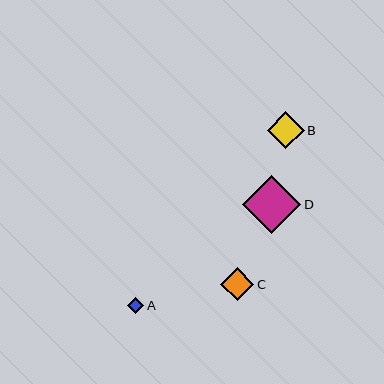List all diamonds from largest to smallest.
From largest to smallest: D, B, C, A.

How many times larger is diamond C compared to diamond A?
Diamond C is approximately 2.1 times the size of diamond A.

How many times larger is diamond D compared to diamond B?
Diamond D is approximately 1.6 times the size of diamond B.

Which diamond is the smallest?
Diamond A is the smallest with a size of approximately 16 pixels.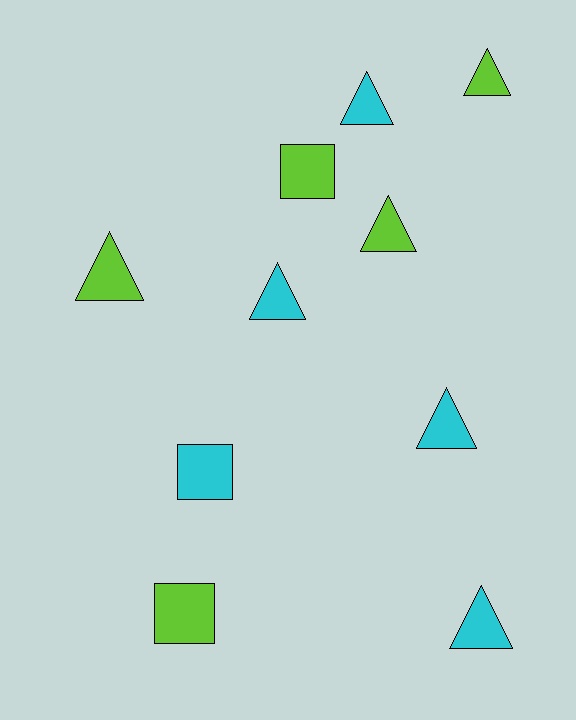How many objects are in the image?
There are 10 objects.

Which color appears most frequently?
Cyan, with 5 objects.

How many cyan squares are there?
There is 1 cyan square.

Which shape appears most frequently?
Triangle, with 7 objects.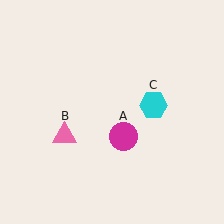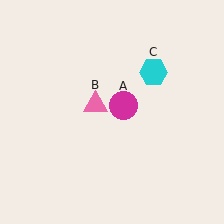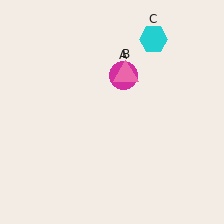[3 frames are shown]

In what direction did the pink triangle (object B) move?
The pink triangle (object B) moved up and to the right.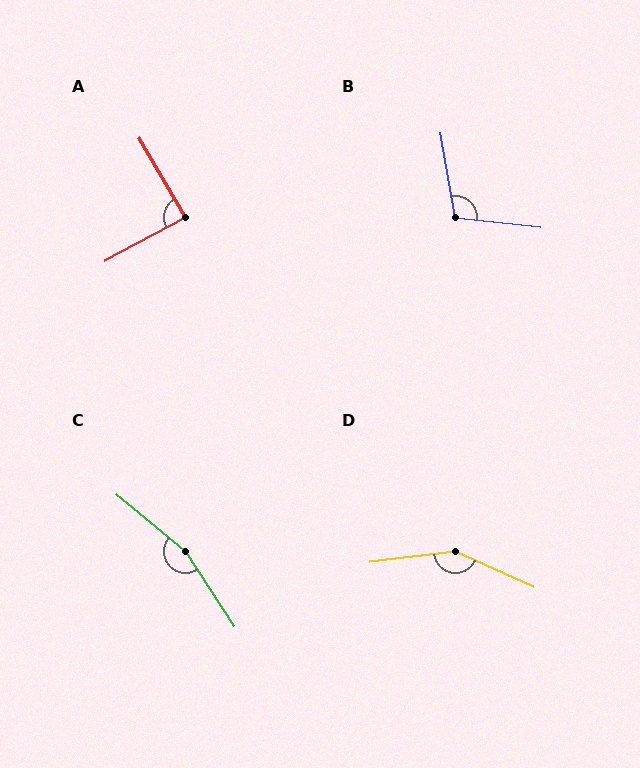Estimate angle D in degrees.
Approximately 148 degrees.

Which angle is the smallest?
A, at approximately 88 degrees.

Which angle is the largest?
C, at approximately 162 degrees.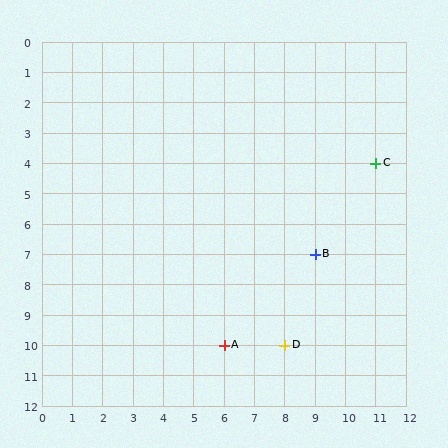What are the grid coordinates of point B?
Point B is at grid coordinates (9, 7).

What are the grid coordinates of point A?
Point A is at grid coordinates (6, 10).